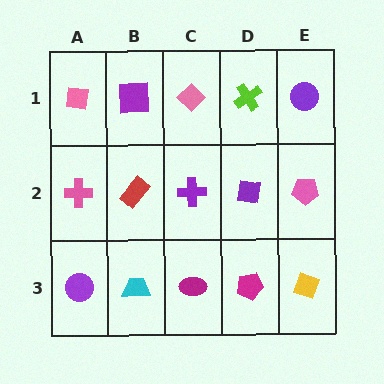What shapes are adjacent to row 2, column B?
A purple square (row 1, column B), a cyan trapezoid (row 3, column B), a pink cross (row 2, column A), a purple cross (row 2, column C).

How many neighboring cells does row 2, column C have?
4.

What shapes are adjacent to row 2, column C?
A pink diamond (row 1, column C), a magenta ellipse (row 3, column C), a red rectangle (row 2, column B), a purple square (row 2, column D).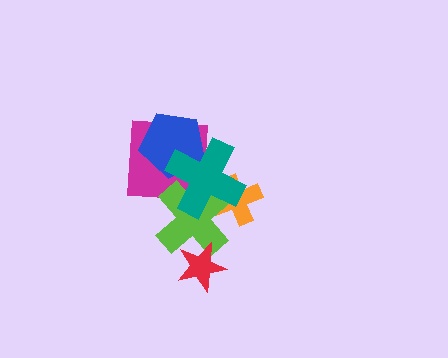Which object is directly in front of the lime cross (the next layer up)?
The red star is directly in front of the lime cross.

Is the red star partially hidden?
No, no other shape covers it.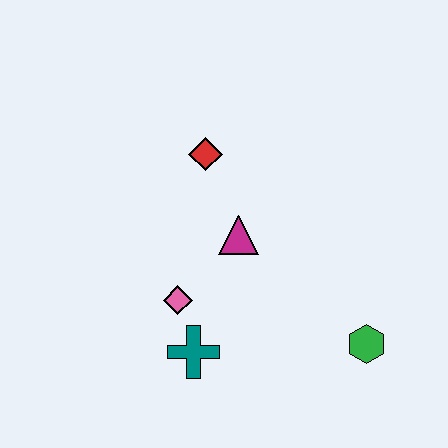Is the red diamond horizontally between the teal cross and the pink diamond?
No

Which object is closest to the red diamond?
The magenta triangle is closest to the red diamond.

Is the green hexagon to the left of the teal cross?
No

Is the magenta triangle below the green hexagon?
No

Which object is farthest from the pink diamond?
The green hexagon is farthest from the pink diamond.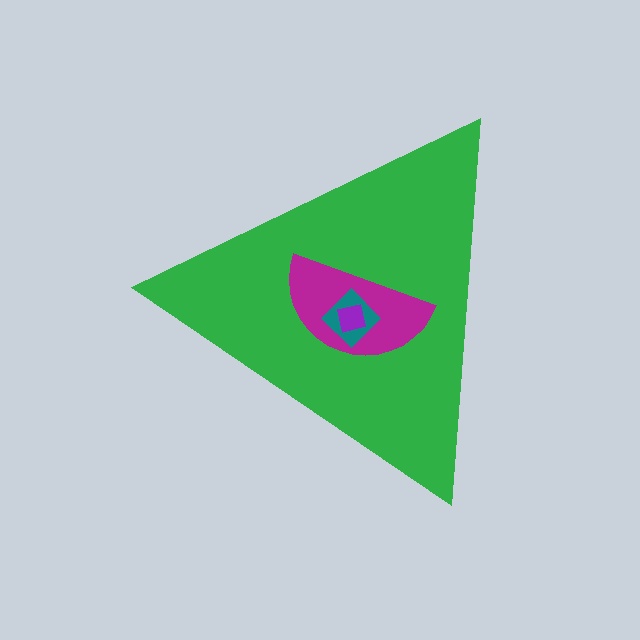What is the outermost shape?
The green triangle.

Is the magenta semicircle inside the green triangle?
Yes.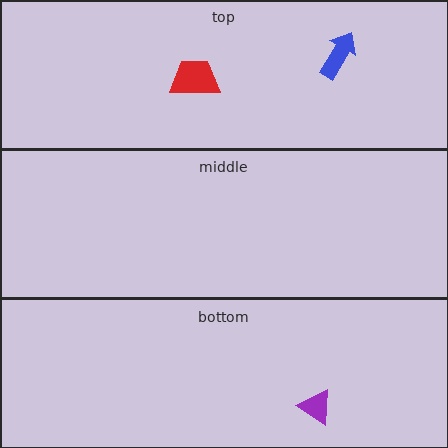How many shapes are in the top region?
2.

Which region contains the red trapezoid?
The top region.